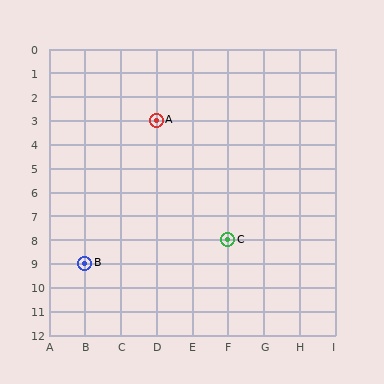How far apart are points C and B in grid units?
Points C and B are 4 columns and 1 row apart (about 4.1 grid units diagonally).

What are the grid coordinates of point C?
Point C is at grid coordinates (F, 8).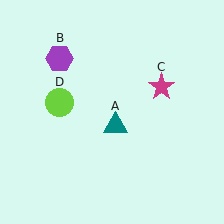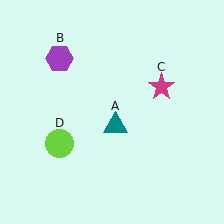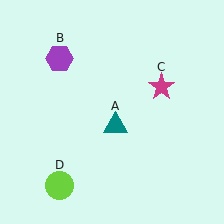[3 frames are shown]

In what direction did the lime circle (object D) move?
The lime circle (object D) moved down.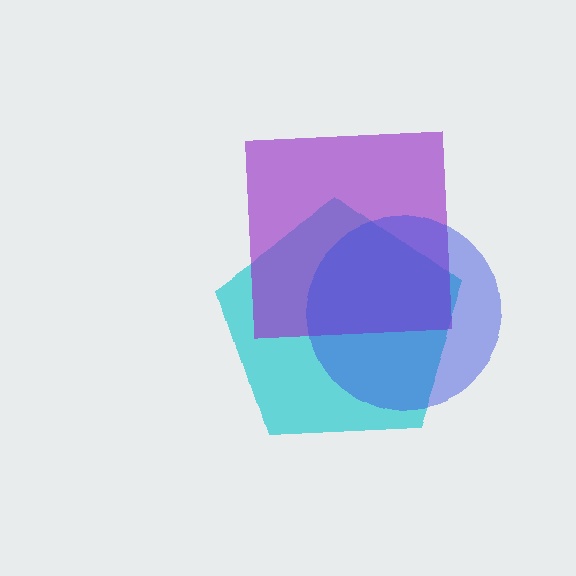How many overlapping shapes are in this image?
There are 3 overlapping shapes in the image.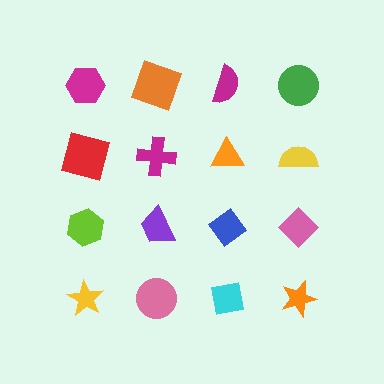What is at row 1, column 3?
A magenta semicircle.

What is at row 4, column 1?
A yellow star.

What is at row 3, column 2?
A purple trapezoid.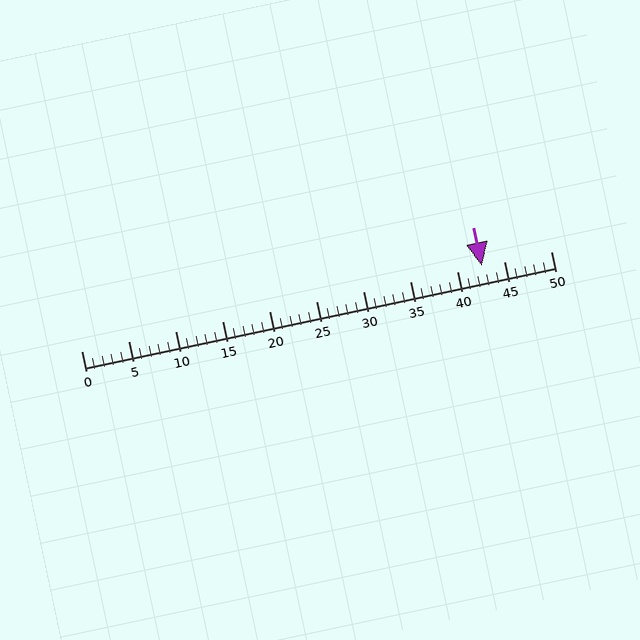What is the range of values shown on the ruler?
The ruler shows values from 0 to 50.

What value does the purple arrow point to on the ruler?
The purple arrow points to approximately 43.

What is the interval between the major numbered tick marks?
The major tick marks are spaced 5 units apart.